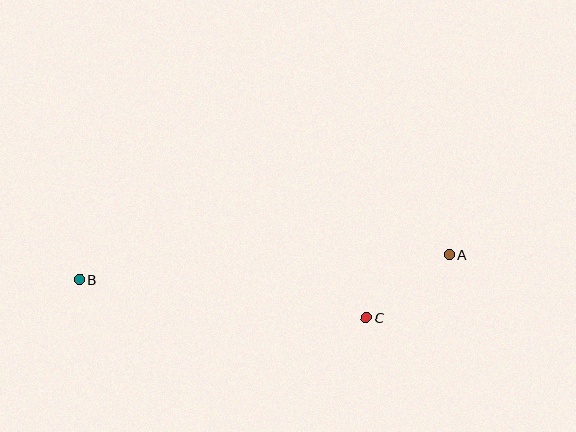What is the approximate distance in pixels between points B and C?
The distance between B and C is approximately 289 pixels.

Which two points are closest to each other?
Points A and C are closest to each other.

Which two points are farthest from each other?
Points A and B are farthest from each other.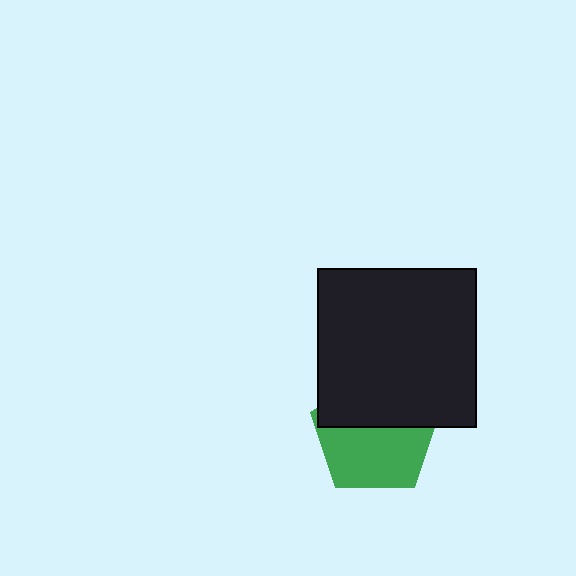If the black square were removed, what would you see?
You would see the complete green pentagon.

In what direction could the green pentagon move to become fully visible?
The green pentagon could move down. That would shift it out from behind the black square entirely.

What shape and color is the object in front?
The object in front is a black square.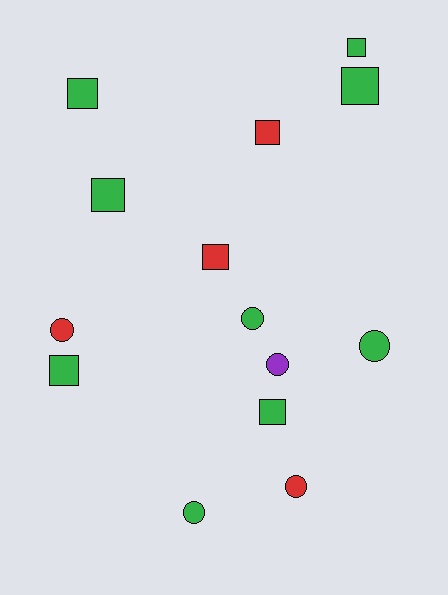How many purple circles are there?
There is 1 purple circle.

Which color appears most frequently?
Green, with 9 objects.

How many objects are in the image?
There are 14 objects.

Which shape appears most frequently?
Square, with 8 objects.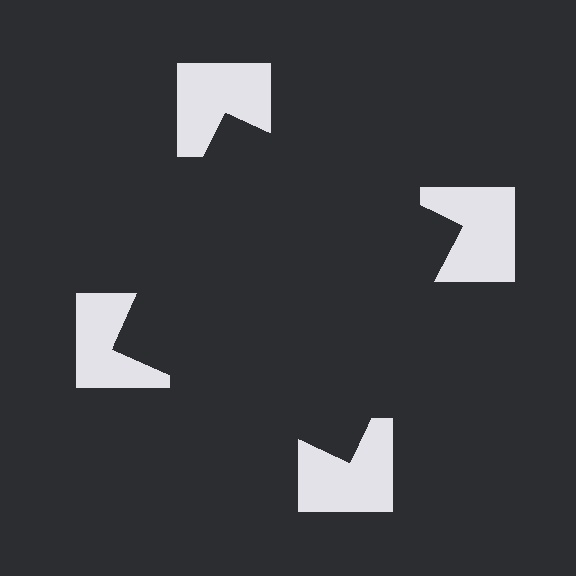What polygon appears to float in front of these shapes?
An illusory square — its edges are inferred from the aligned wedge cuts in the notched squares, not physically drawn.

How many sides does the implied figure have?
4 sides.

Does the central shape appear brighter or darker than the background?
It typically appears slightly darker than the background, even though no actual brightness change is drawn.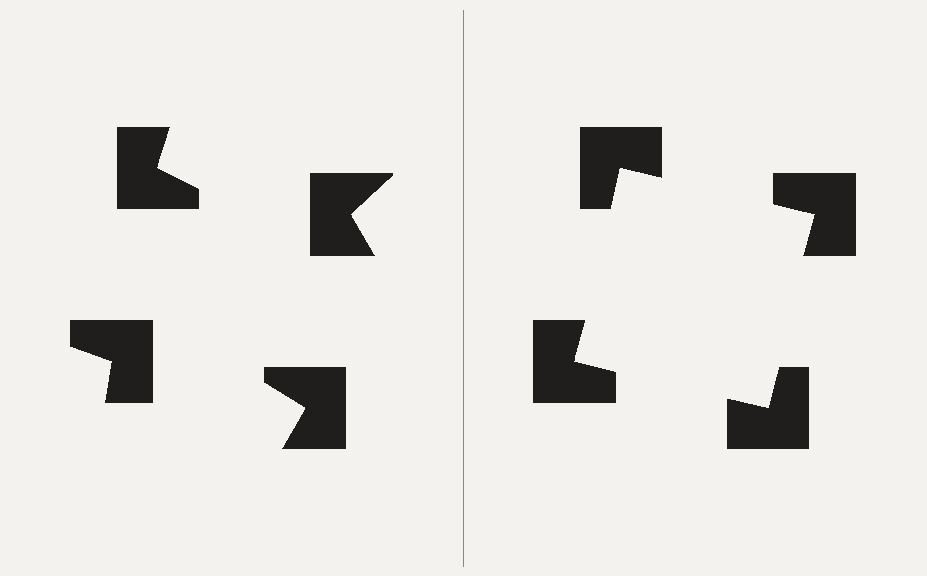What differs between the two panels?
The notched squares are positioned identically on both sides; only the wedge orientations differ. On the right they align to a square; on the left they are misaligned.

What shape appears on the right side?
An illusory square.